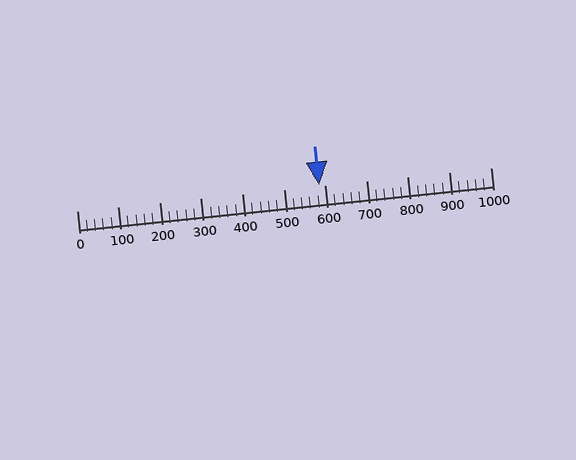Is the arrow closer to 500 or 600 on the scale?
The arrow is closer to 600.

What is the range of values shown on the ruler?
The ruler shows values from 0 to 1000.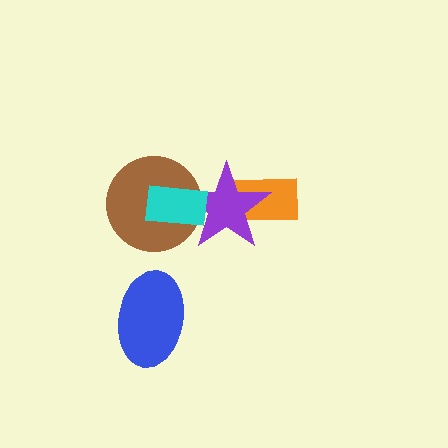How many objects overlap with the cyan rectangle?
2 objects overlap with the cyan rectangle.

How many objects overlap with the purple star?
3 objects overlap with the purple star.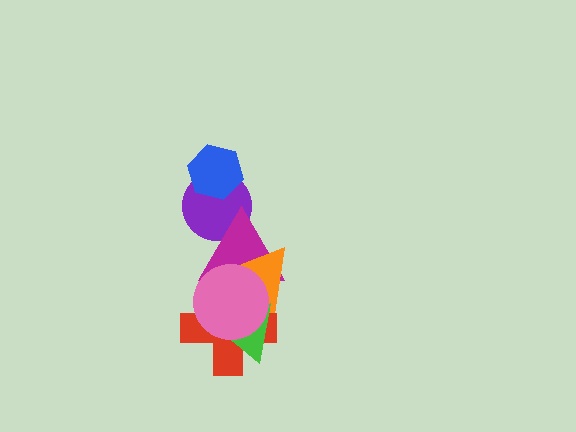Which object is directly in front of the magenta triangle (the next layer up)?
The orange triangle is directly in front of the magenta triangle.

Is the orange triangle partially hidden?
Yes, it is partially covered by another shape.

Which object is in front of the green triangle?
The pink circle is in front of the green triangle.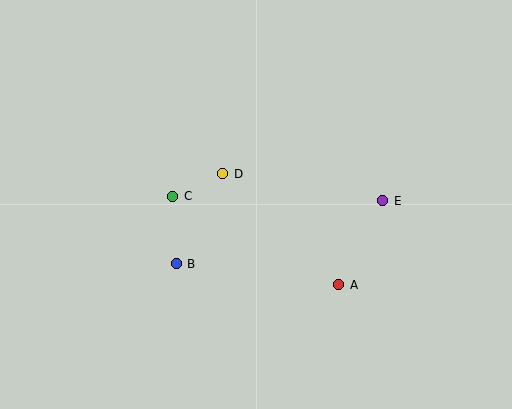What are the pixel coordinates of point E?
Point E is at (383, 201).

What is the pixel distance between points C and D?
The distance between C and D is 54 pixels.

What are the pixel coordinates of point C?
Point C is at (173, 196).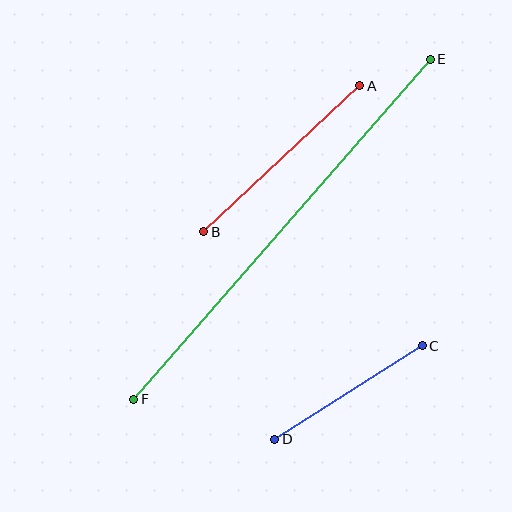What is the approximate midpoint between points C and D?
The midpoint is at approximately (349, 393) pixels.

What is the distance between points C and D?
The distance is approximately 174 pixels.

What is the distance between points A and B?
The distance is approximately 214 pixels.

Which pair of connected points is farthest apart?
Points E and F are farthest apart.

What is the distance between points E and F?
The distance is approximately 451 pixels.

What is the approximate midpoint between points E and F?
The midpoint is at approximately (282, 229) pixels.